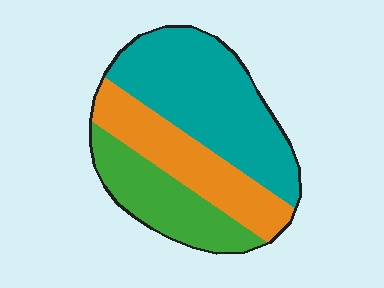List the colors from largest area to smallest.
From largest to smallest: teal, orange, green.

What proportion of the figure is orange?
Orange covers around 30% of the figure.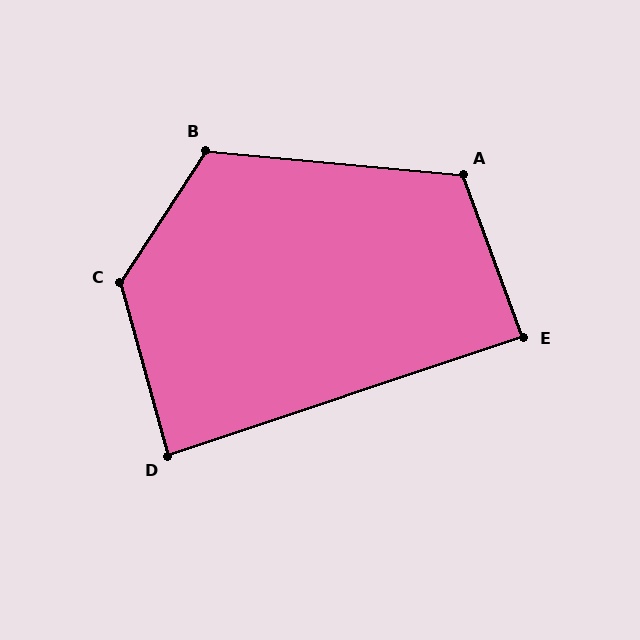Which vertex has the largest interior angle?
C, at approximately 131 degrees.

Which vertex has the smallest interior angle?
D, at approximately 87 degrees.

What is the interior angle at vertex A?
Approximately 116 degrees (obtuse).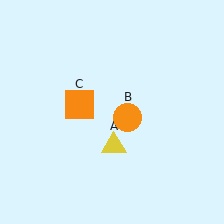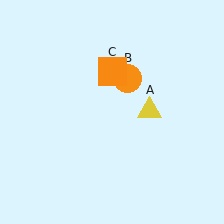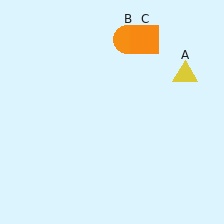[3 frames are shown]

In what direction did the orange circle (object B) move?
The orange circle (object B) moved up.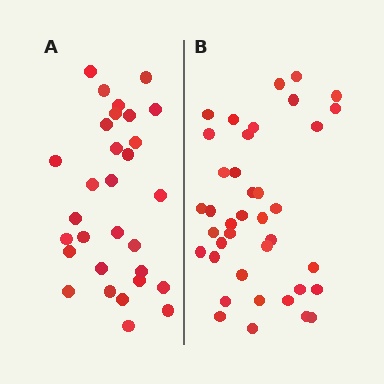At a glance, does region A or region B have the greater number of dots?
Region B (the right region) has more dots.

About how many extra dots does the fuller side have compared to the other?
Region B has roughly 8 or so more dots than region A.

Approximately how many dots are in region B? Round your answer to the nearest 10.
About 40 dots. (The exact count is 39, which rounds to 40.)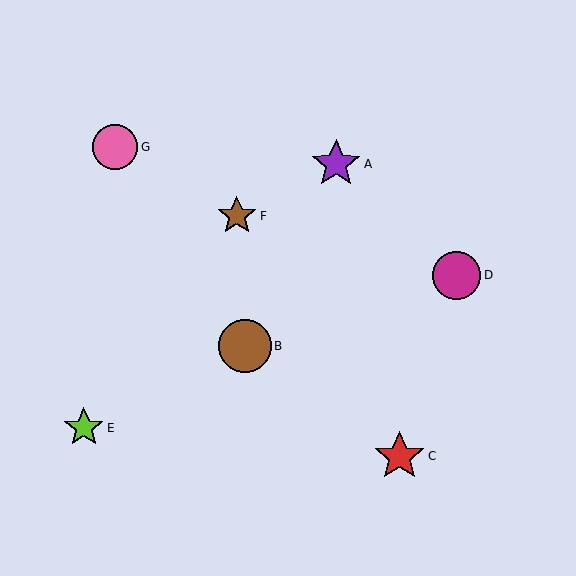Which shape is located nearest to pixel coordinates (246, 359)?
The brown circle (labeled B) at (245, 346) is nearest to that location.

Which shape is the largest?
The brown circle (labeled B) is the largest.